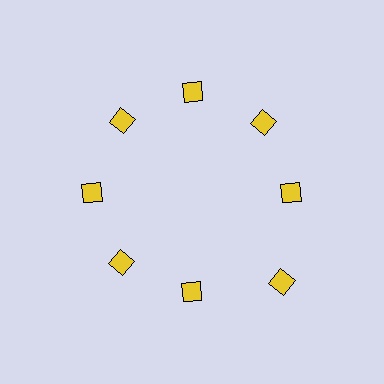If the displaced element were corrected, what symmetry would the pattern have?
It would have 8-fold rotational symmetry — the pattern would map onto itself every 45 degrees.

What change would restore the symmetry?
The symmetry would be restored by moving it inward, back onto the ring so that all 8 squares sit at equal angles and equal distance from the center.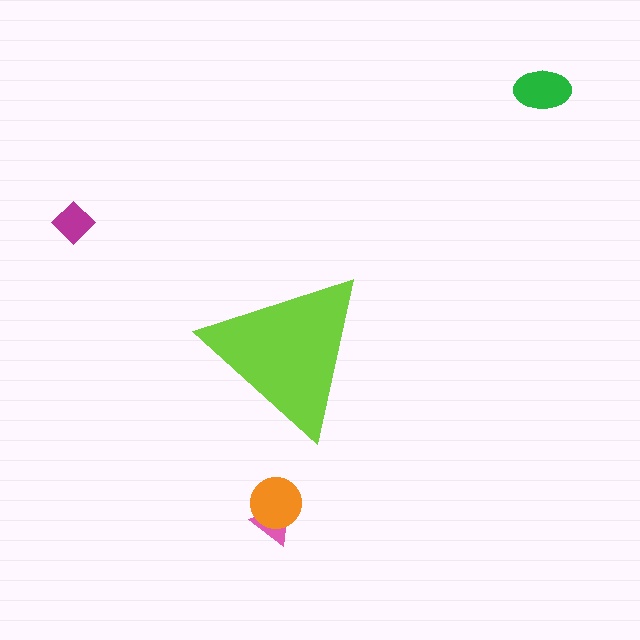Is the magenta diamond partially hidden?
No, the magenta diamond is fully visible.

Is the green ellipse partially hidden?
No, the green ellipse is fully visible.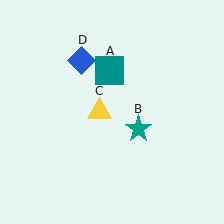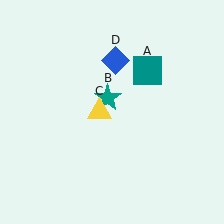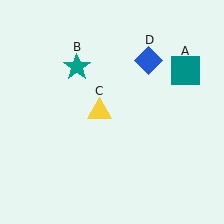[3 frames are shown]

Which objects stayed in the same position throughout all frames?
Yellow triangle (object C) remained stationary.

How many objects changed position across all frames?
3 objects changed position: teal square (object A), teal star (object B), blue diamond (object D).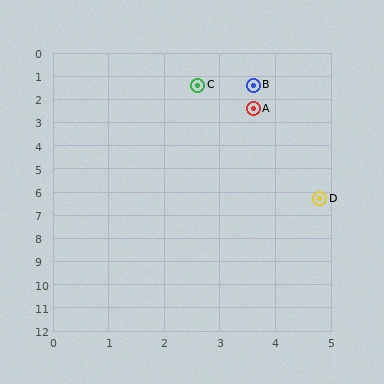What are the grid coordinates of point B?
Point B is at approximately (3.6, 1.4).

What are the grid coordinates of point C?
Point C is at approximately (2.6, 1.4).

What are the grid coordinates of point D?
Point D is at approximately (4.8, 6.3).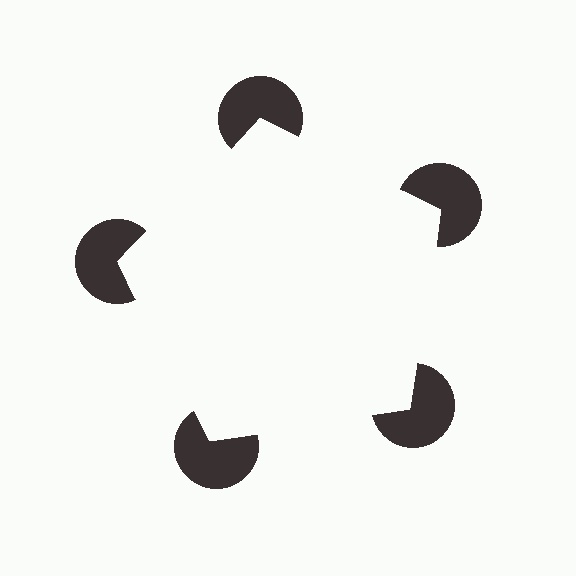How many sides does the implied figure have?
5 sides.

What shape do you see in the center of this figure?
An illusory pentagon — its edges are inferred from the aligned wedge cuts in the pac-man discs, not physically drawn.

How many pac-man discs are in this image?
There are 5 — one at each vertex of the illusory pentagon.